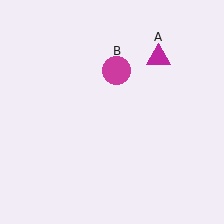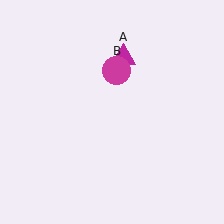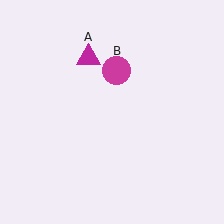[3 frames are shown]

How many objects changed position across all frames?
1 object changed position: magenta triangle (object A).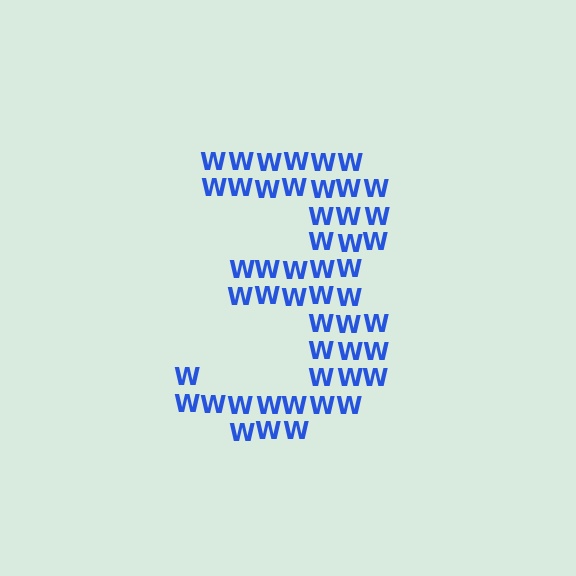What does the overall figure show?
The overall figure shows the digit 3.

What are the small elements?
The small elements are letter W's.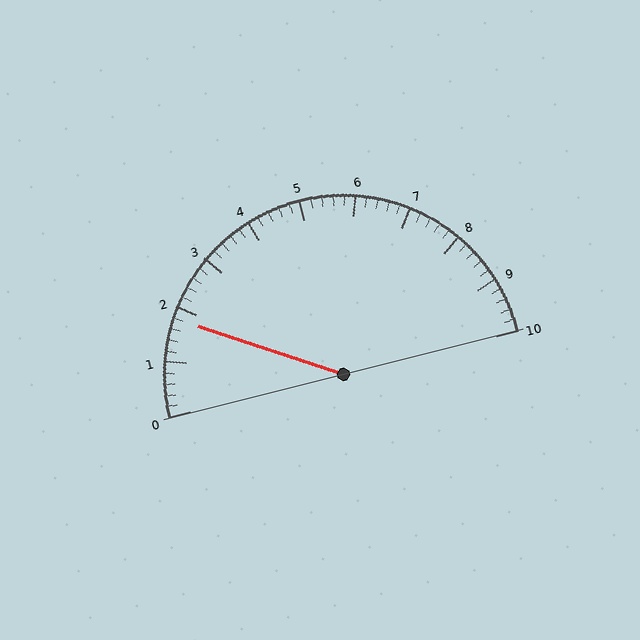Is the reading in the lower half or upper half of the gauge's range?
The reading is in the lower half of the range (0 to 10).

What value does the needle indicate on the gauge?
The needle indicates approximately 1.8.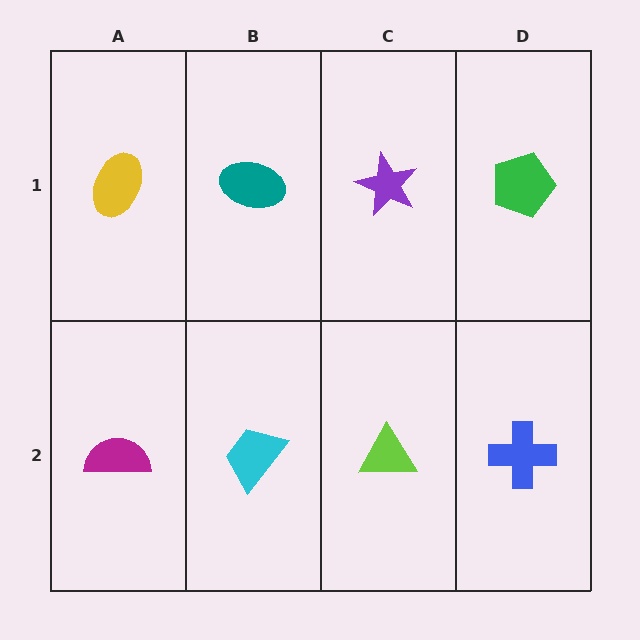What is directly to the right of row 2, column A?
A cyan trapezoid.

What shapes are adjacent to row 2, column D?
A green pentagon (row 1, column D), a lime triangle (row 2, column C).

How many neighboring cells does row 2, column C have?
3.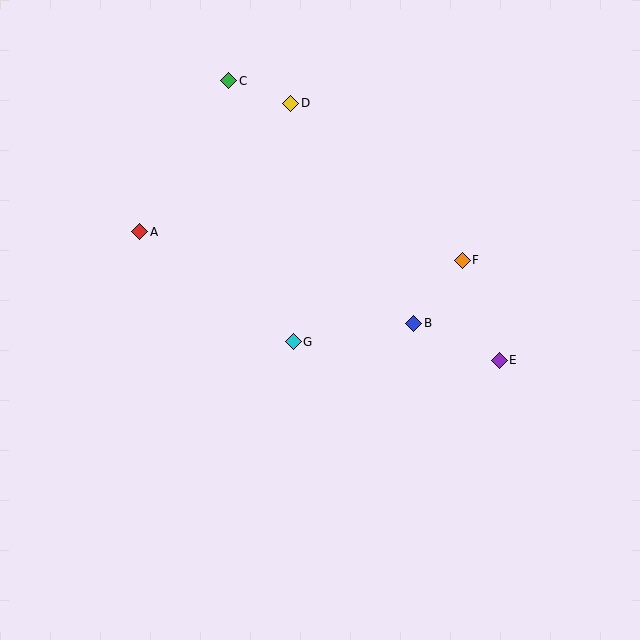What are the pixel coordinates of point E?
Point E is at (499, 360).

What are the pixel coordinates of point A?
Point A is at (140, 232).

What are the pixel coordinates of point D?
Point D is at (291, 103).